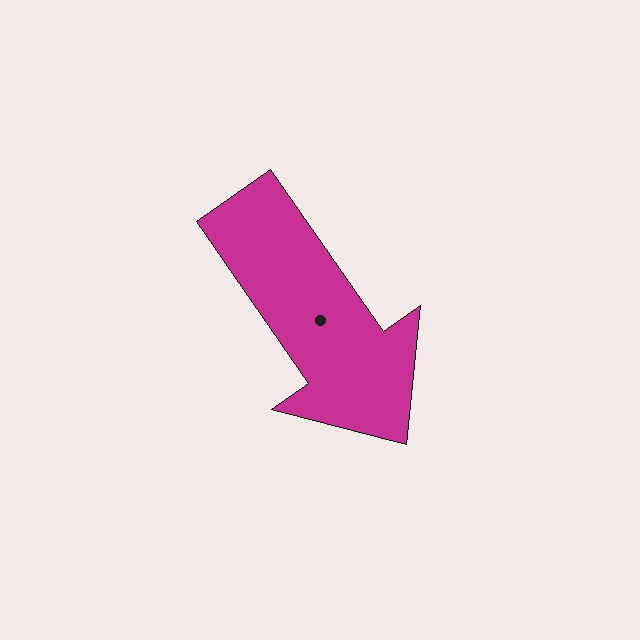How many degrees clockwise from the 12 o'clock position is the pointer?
Approximately 145 degrees.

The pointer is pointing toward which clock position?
Roughly 5 o'clock.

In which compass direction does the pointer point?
Southeast.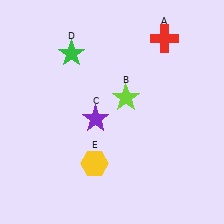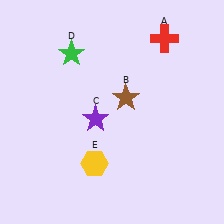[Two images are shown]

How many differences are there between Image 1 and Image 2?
There is 1 difference between the two images.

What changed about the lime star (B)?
In Image 1, B is lime. In Image 2, it changed to brown.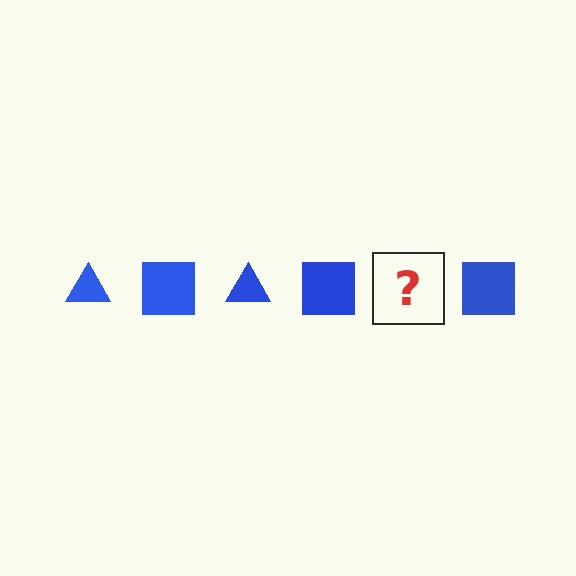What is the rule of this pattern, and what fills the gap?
The rule is that the pattern cycles through triangle, square shapes in blue. The gap should be filled with a blue triangle.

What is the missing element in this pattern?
The missing element is a blue triangle.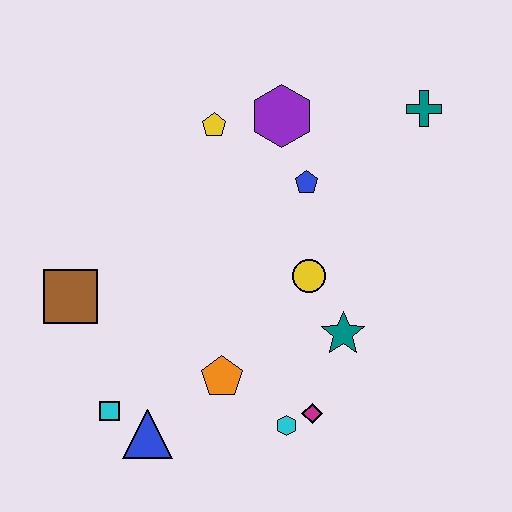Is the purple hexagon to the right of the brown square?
Yes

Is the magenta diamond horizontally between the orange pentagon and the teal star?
Yes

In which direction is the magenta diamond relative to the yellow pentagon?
The magenta diamond is below the yellow pentagon.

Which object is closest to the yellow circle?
The teal star is closest to the yellow circle.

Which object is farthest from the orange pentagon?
The teal cross is farthest from the orange pentagon.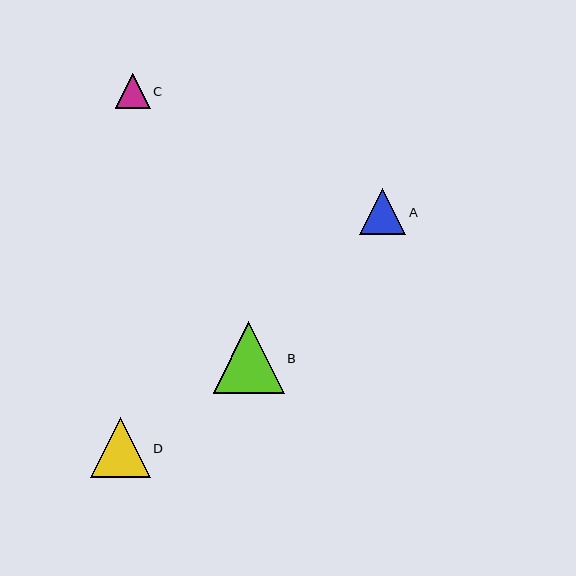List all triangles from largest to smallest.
From largest to smallest: B, D, A, C.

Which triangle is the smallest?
Triangle C is the smallest with a size of approximately 35 pixels.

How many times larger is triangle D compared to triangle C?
Triangle D is approximately 1.7 times the size of triangle C.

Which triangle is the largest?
Triangle B is the largest with a size of approximately 71 pixels.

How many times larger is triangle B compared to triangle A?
Triangle B is approximately 1.6 times the size of triangle A.